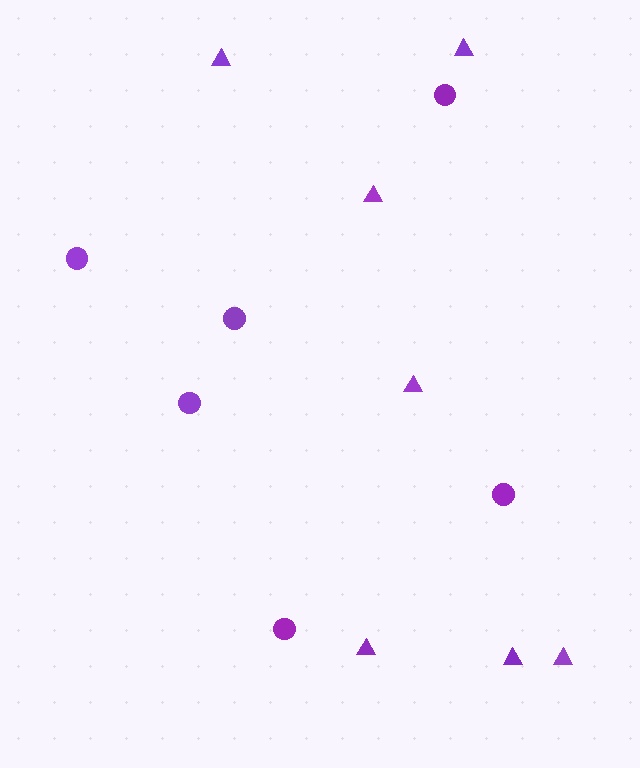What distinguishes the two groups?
There are 2 groups: one group of circles (6) and one group of triangles (7).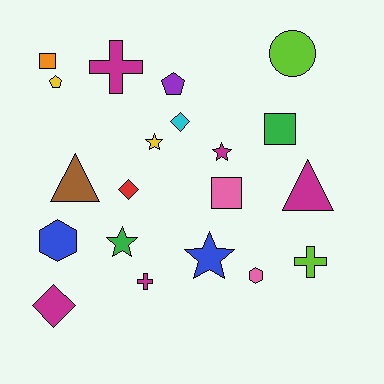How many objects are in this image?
There are 20 objects.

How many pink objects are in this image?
There are 2 pink objects.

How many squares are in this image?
There are 3 squares.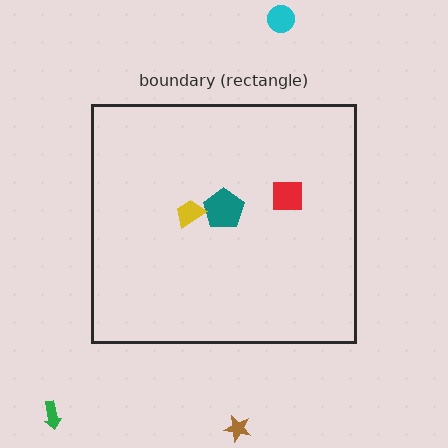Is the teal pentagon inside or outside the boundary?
Inside.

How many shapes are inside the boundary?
3 inside, 3 outside.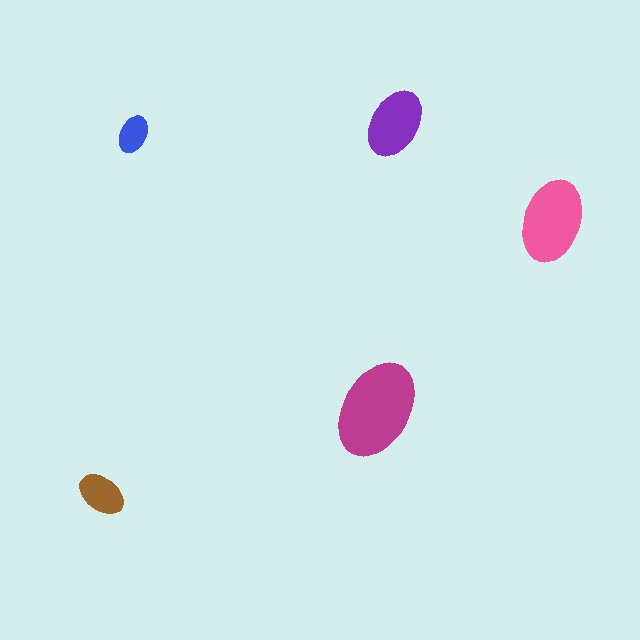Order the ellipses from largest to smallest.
the magenta one, the pink one, the purple one, the brown one, the blue one.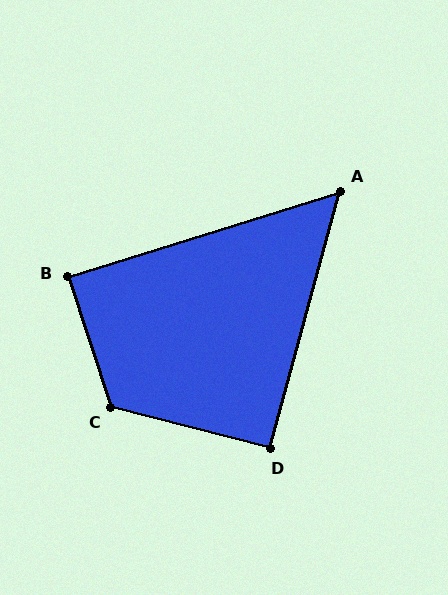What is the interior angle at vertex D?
Approximately 91 degrees (approximately right).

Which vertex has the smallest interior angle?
A, at approximately 57 degrees.